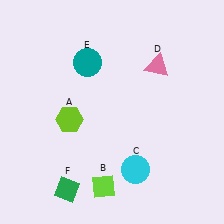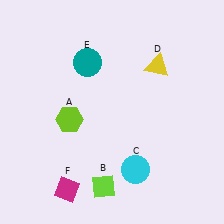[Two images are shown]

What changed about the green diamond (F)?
In Image 1, F is green. In Image 2, it changed to magenta.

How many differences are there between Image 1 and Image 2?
There are 2 differences between the two images.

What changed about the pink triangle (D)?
In Image 1, D is pink. In Image 2, it changed to yellow.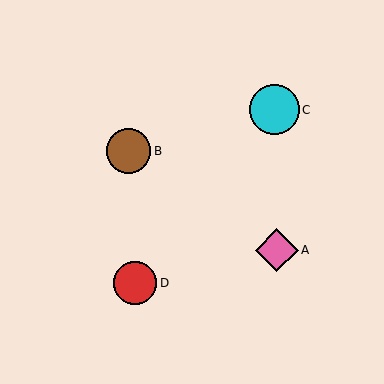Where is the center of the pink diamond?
The center of the pink diamond is at (277, 250).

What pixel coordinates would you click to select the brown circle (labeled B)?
Click at (129, 151) to select the brown circle B.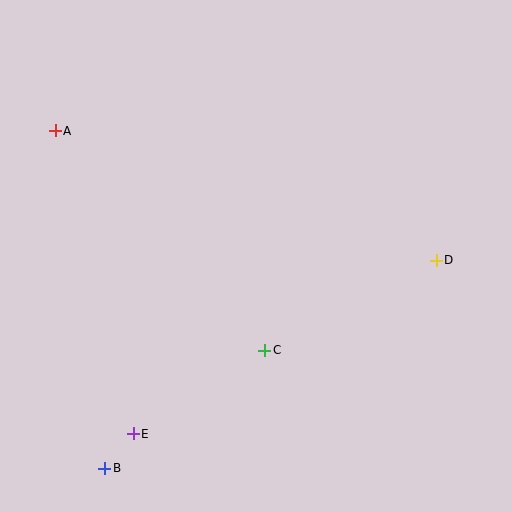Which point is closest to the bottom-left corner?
Point B is closest to the bottom-left corner.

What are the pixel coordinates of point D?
Point D is at (436, 260).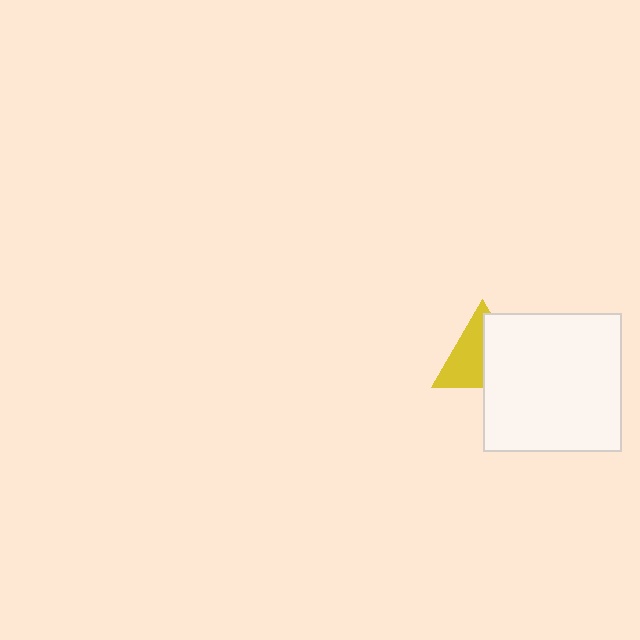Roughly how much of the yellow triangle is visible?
About half of it is visible (roughly 53%).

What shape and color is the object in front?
The object in front is a white square.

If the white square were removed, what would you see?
You would see the complete yellow triangle.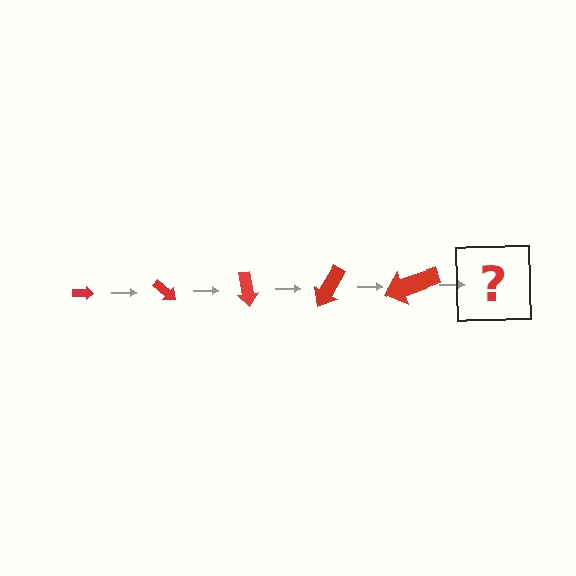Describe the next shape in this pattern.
It should be an arrow, larger than the previous one and rotated 200 degrees from the start.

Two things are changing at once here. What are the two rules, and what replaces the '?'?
The two rules are that the arrow grows larger each step and it rotates 40 degrees each step. The '?' should be an arrow, larger than the previous one and rotated 200 degrees from the start.